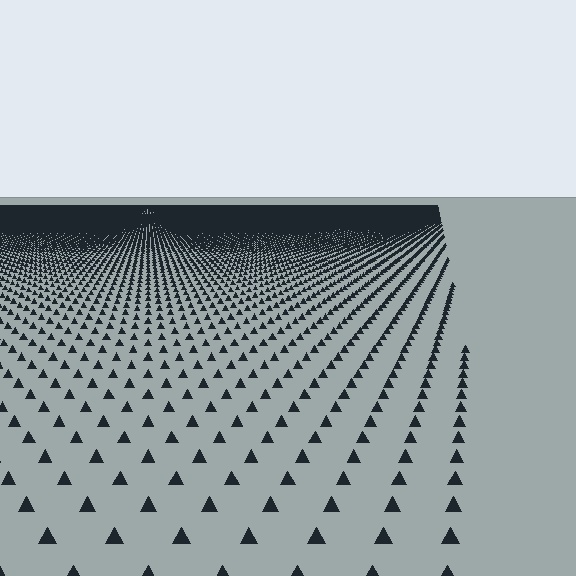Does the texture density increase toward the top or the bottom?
Density increases toward the top.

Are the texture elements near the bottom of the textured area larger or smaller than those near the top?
Larger. Near the bottom, elements are closer to the viewer and appear at a bigger on-screen size.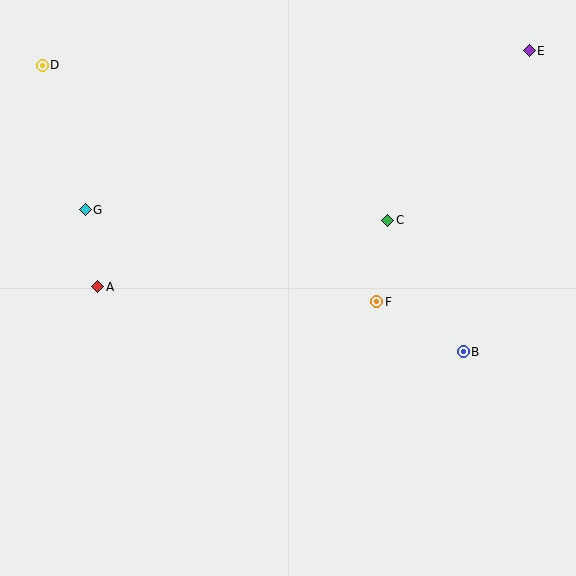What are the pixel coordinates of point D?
Point D is at (42, 65).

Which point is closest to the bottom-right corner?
Point B is closest to the bottom-right corner.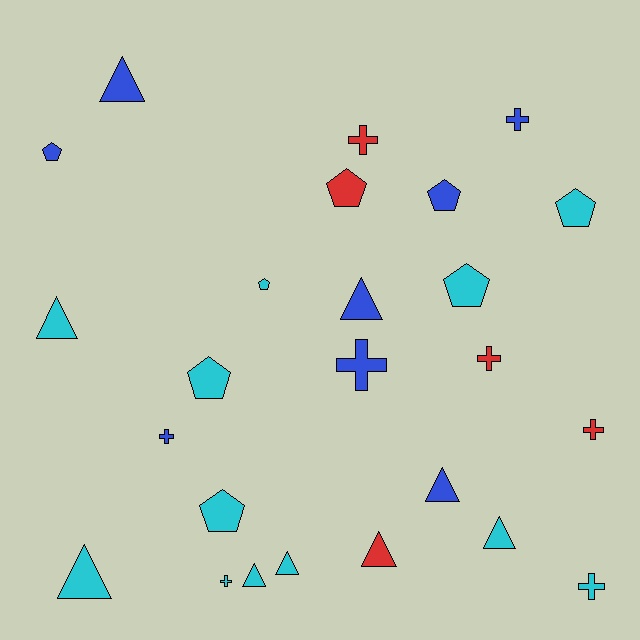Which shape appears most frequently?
Triangle, with 9 objects.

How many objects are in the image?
There are 25 objects.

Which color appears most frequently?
Cyan, with 12 objects.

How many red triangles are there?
There is 1 red triangle.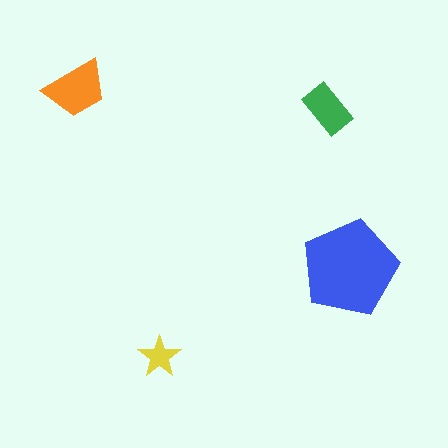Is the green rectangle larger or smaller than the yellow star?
Larger.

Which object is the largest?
The blue pentagon.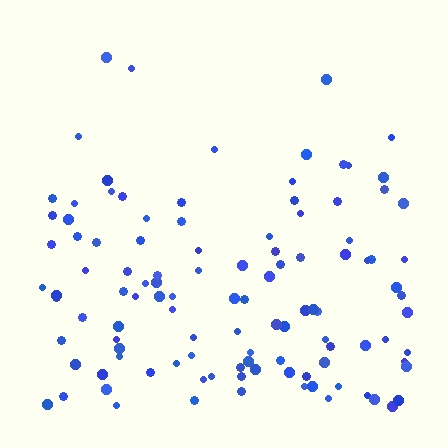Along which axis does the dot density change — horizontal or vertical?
Vertical.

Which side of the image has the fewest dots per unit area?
The top.